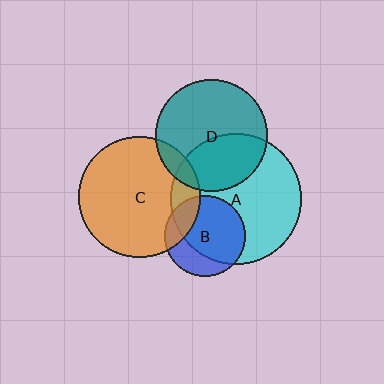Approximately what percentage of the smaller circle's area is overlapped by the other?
Approximately 20%.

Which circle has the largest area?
Circle A (cyan).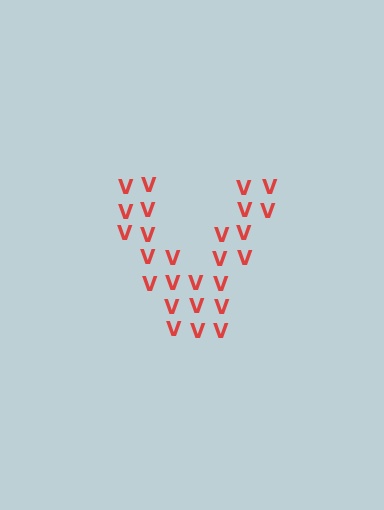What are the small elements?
The small elements are letter V's.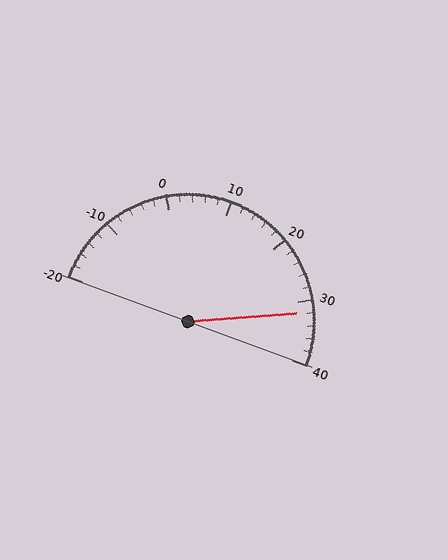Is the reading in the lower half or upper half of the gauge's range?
The reading is in the upper half of the range (-20 to 40).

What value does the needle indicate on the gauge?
The needle indicates approximately 32.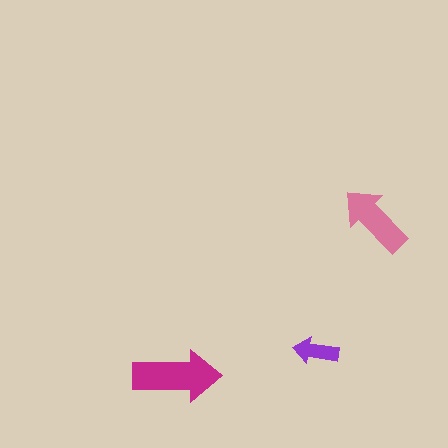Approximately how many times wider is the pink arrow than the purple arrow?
About 1.5 times wider.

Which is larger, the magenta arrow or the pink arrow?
The magenta one.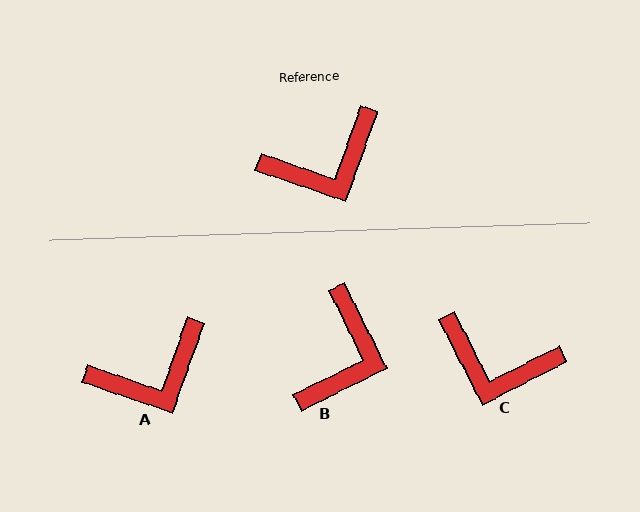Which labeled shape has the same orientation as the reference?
A.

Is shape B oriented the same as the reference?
No, it is off by about 46 degrees.